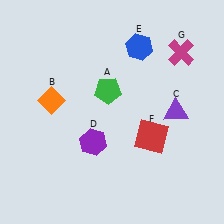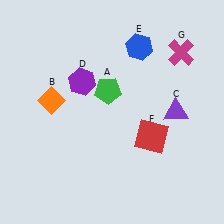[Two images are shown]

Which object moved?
The purple hexagon (D) moved up.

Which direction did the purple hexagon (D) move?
The purple hexagon (D) moved up.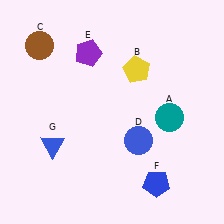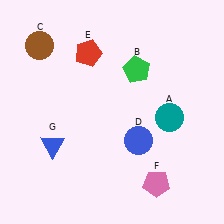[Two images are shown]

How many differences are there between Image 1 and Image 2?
There are 3 differences between the two images.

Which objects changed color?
B changed from yellow to green. E changed from purple to red. F changed from blue to pink.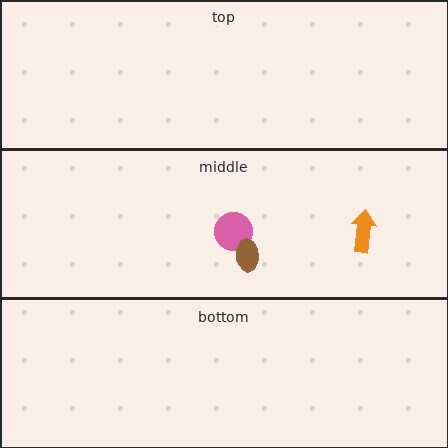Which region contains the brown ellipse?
The middle region.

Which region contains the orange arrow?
The middle region.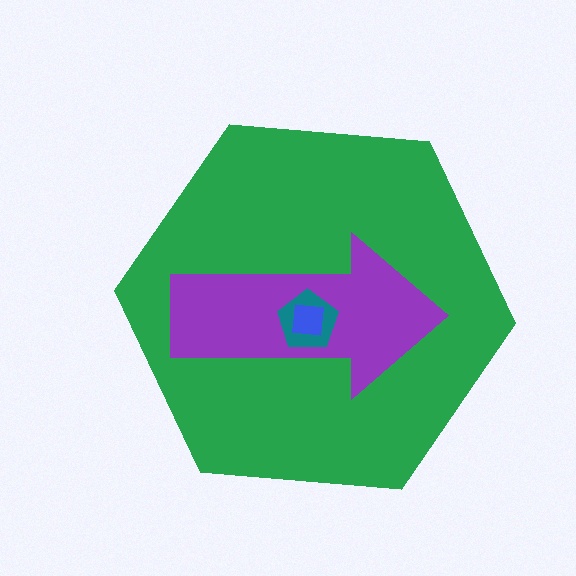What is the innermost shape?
The blue square.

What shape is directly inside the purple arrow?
The teal pentagon.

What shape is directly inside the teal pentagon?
The blue square.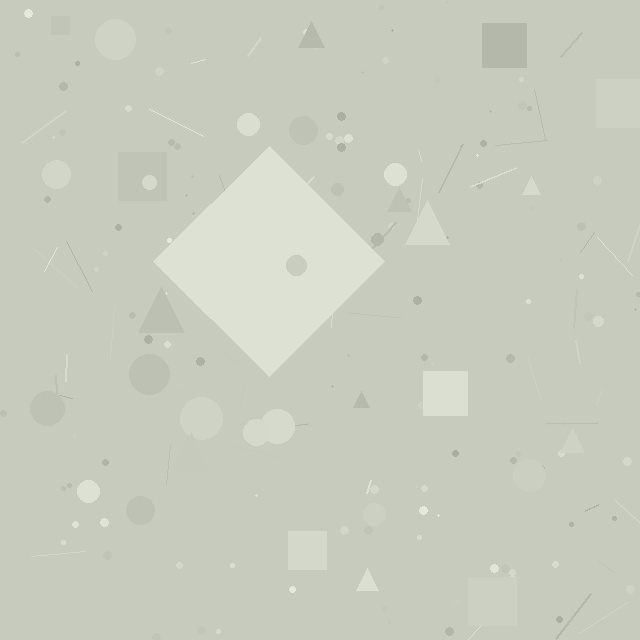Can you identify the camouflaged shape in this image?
The camouflaged shape is a diamond.